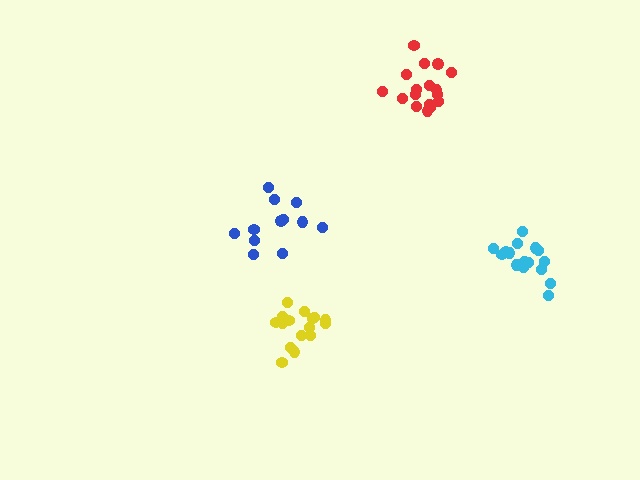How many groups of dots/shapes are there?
There are 4 groups.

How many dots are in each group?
Group 1: 16 dots, Group 2: 17 dots, Group 3: 12 dots, Group 4: 17 dots (62 total).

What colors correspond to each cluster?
The clusters are colored: yellow, red, blue, cyan.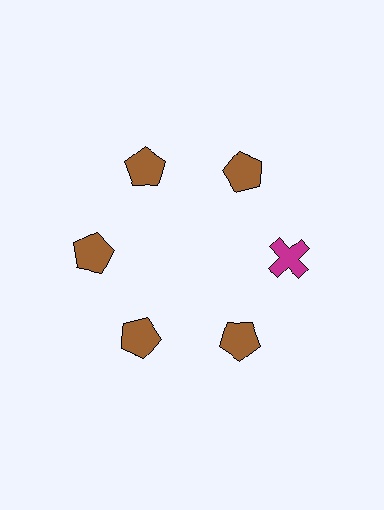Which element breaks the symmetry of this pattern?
The magenta cross at roughly the 3 o'clock position breaks the symmetry. All other shapes are brown pentagons.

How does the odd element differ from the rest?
It differs in both color (magenta instead of brown) and shape (cross instead of pentagon).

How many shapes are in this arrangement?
There are 6 shapes arranged in a ring pattern.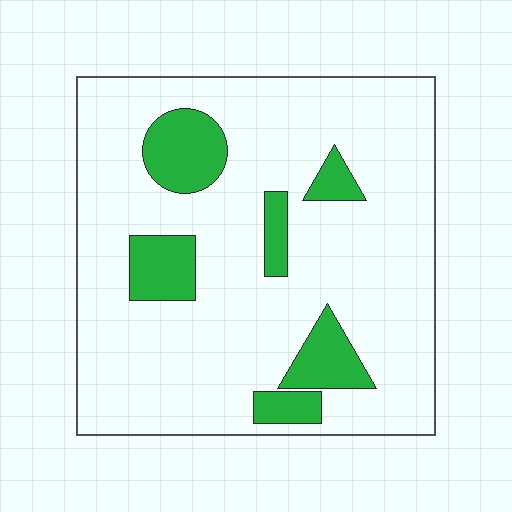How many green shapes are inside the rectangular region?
6.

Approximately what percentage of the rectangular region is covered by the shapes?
Approximately 15%.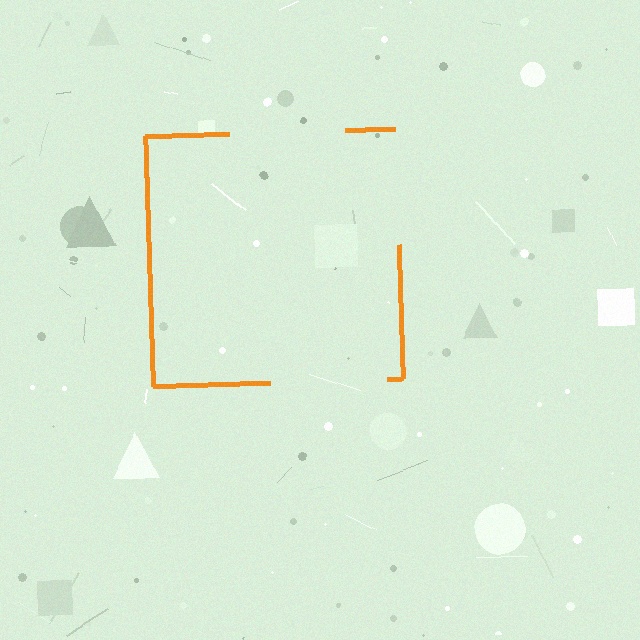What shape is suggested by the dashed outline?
The dashed outline suggests a square.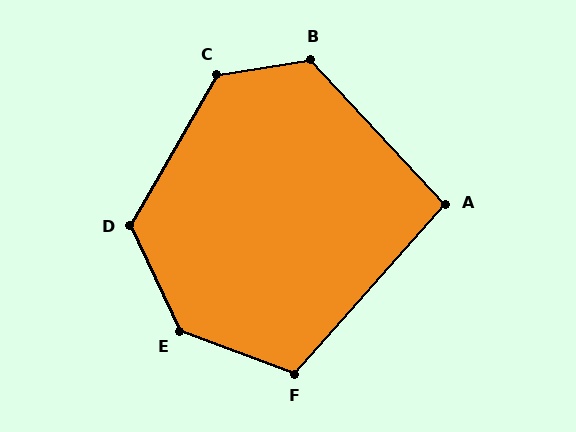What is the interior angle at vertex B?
Approximately 124 degrees (obtuse).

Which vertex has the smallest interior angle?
A, at approximately 95 degrees.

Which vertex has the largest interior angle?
E, at approximately 136 degrees.